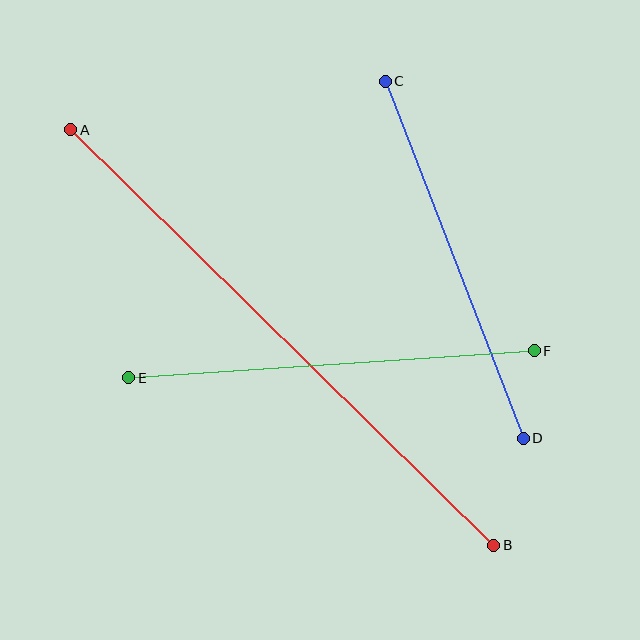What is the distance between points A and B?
The distance is approximately 593 pixels.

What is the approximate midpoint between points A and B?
The midpoint is at approximately (282, 338) pixels.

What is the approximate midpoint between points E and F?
The midpoint is at approximately (331, 364) pixels.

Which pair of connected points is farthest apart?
Points A and B are farthest apart.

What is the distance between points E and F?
The distance is approximately 407 pixels.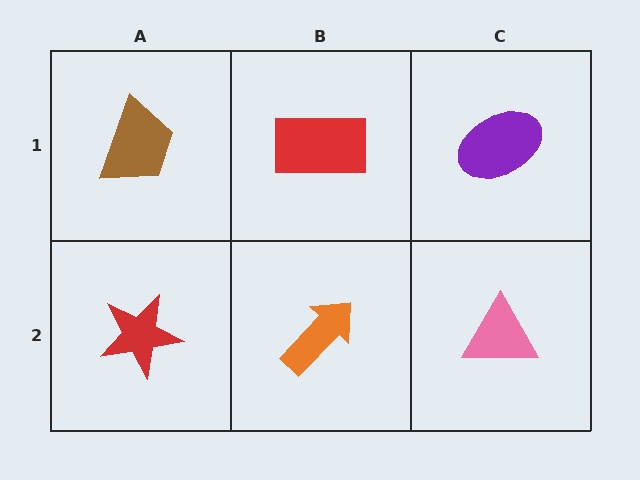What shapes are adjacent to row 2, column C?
A purple ellipse (row 1, column C), an orange arrow (row 2, column B).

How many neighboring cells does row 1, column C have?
2.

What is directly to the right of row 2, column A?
An orange arrow.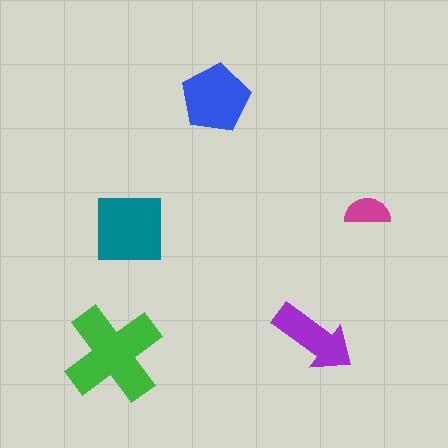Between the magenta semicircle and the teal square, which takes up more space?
The teal square.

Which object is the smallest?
The magenta semicircle.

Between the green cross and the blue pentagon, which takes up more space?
The green cross.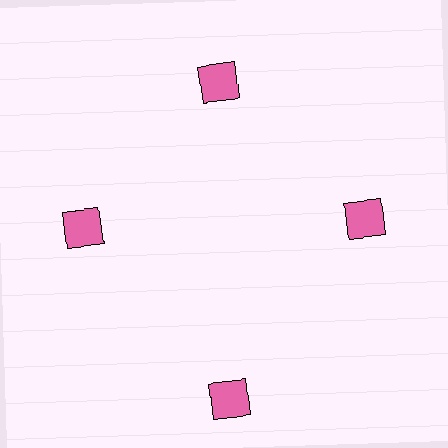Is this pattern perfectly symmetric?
No. The 4 pink squares are arranged in a ring, but one element near the 6 o'clock position is pushed outward from the center, breaking the 4-fold rotational symmetry.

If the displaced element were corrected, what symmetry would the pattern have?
It would have 4-fold rotational symmetry — the pattern would map onto itself every 90 degrees.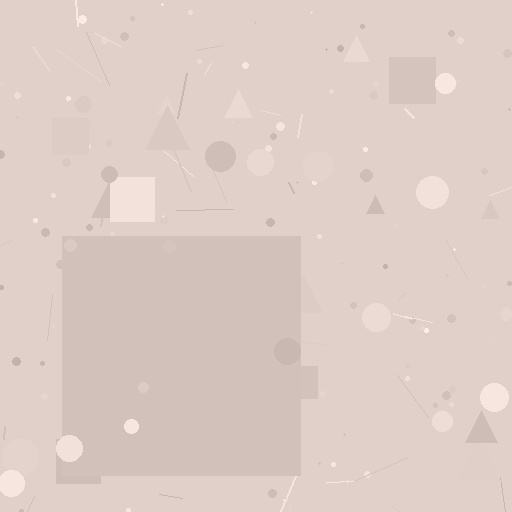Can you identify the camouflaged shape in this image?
The camouflaged shape is a square.